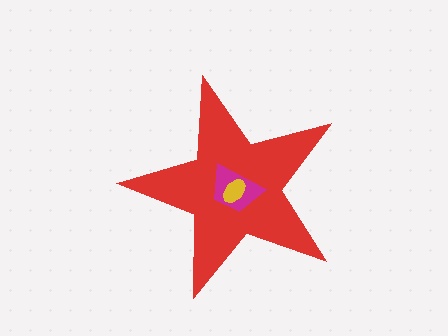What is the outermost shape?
The red star.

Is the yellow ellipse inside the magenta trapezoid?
Yes.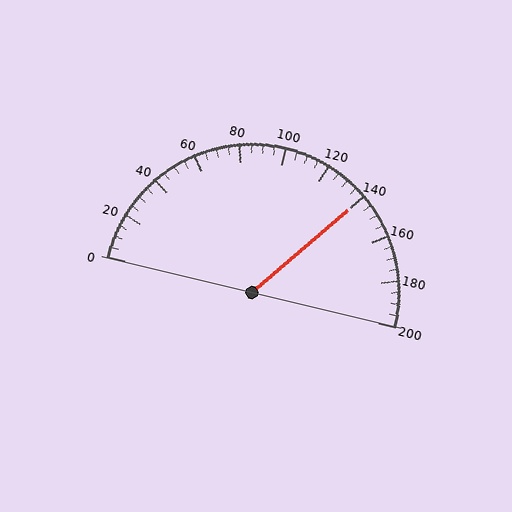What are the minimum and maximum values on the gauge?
The gauge ranges from 0 to 200.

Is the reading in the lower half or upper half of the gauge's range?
The reading is in the upper half of the range (0 to 200).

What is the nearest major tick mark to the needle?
The nearest major tick mark is 140.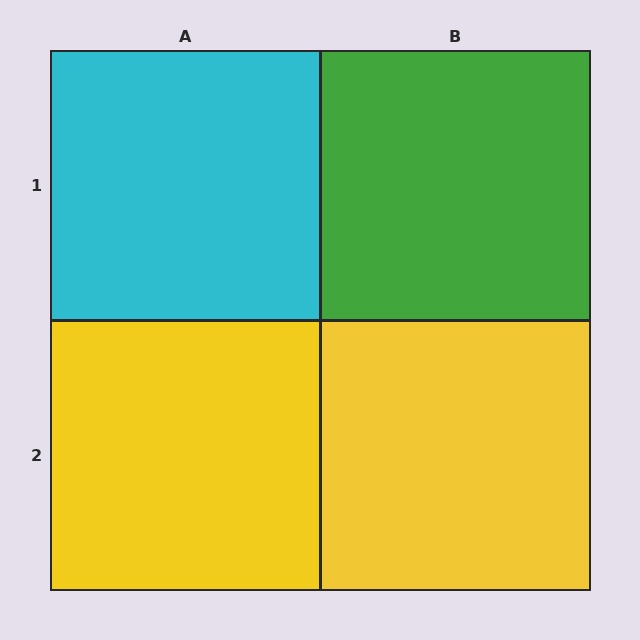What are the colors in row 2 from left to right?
Yellow, yellow.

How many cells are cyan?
1 cell is cyan.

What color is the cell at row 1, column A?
Cyan.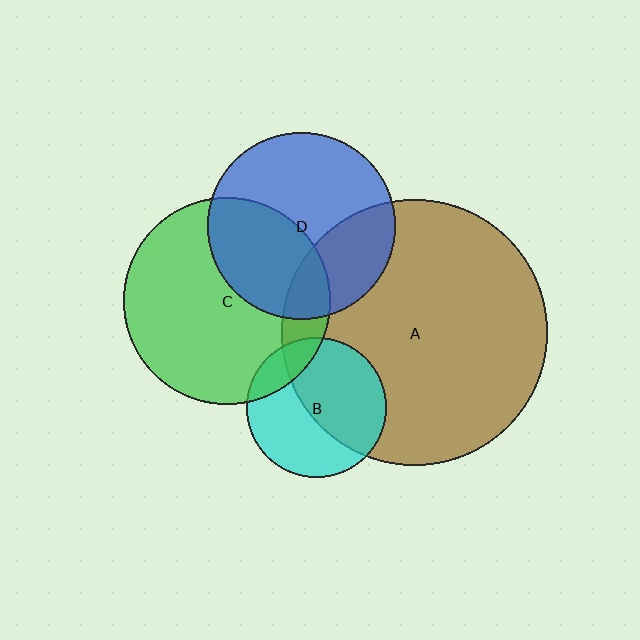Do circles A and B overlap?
Yes.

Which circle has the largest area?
Circle A (brown).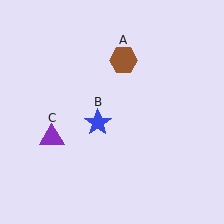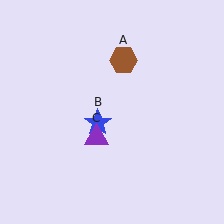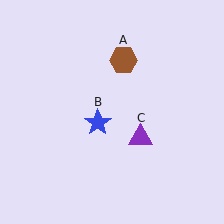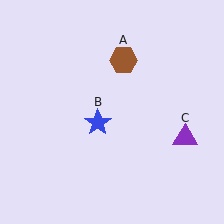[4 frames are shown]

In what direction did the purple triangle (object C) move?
The purple triangle (object C) moved right.